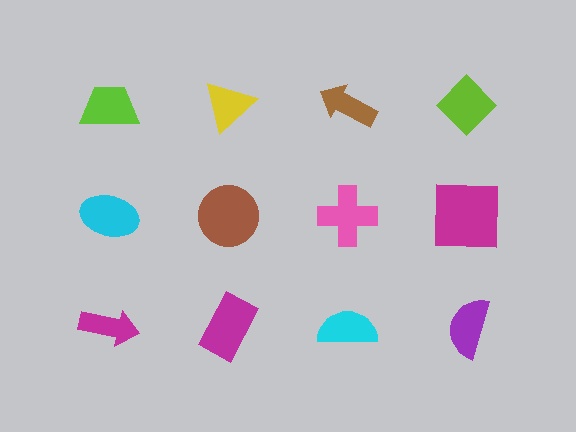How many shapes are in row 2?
4 shapes.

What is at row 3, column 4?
A purple semicircle.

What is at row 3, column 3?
A cyan semicircle.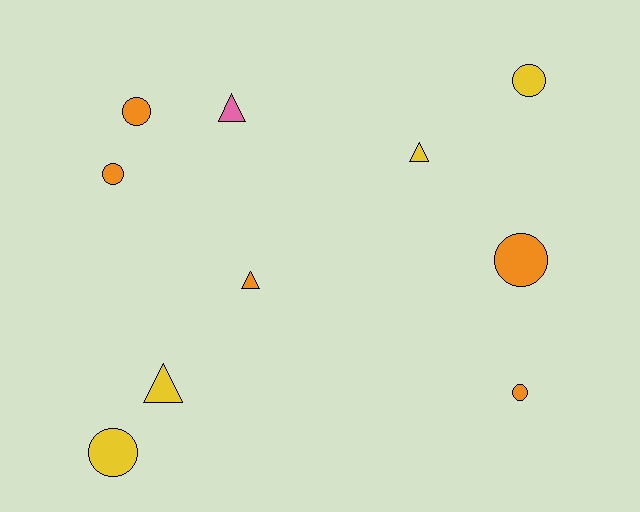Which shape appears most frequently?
Circle, with 6 objects.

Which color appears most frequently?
Orange, with 5 objects.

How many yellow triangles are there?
There are 2 yellow triangles.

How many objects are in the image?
There are 10 objects.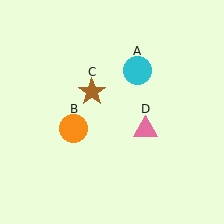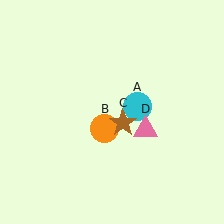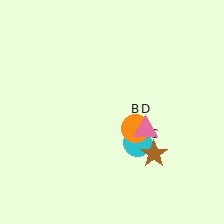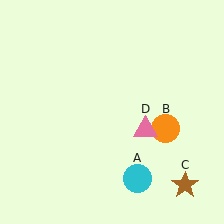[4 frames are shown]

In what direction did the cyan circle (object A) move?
The cyan circle (object A) moved down.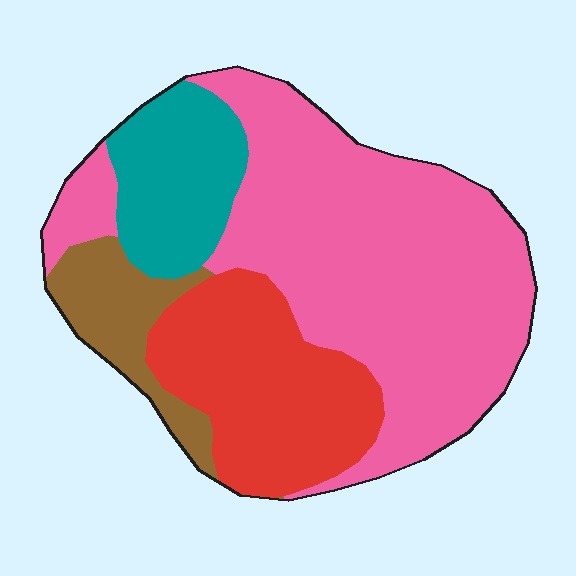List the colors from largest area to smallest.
From largest to smallest: pink, red, teal, brown.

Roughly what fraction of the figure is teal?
Teal takes up about one eighth (1/8) of the figure.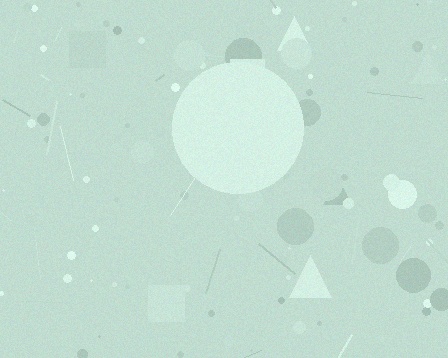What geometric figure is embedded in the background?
A circle is embedded in the background.